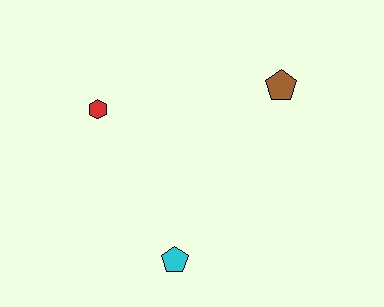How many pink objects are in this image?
There are no pink objects.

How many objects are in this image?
There are 3 objects.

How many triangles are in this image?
There are no triangles.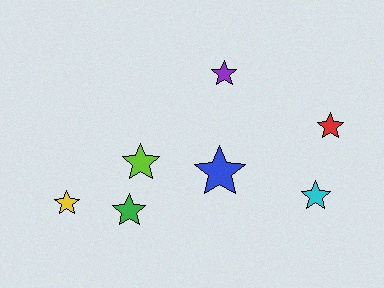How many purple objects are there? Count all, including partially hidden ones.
There is 1 purple object.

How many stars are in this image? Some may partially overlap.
There are 7 stars.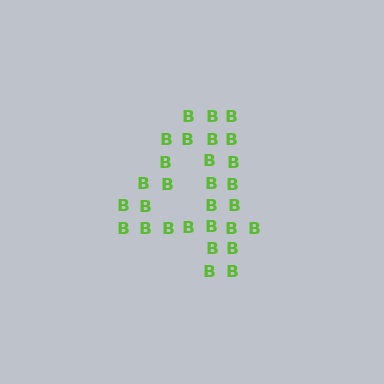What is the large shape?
The large shape is the digit 4.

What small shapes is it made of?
It is made of small letter B's.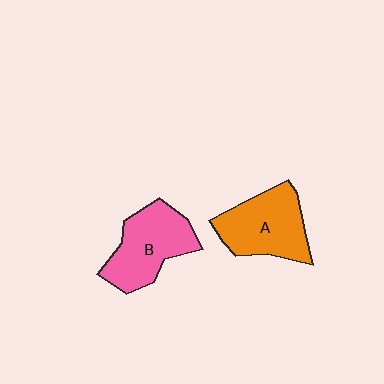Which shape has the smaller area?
Shape B (pink).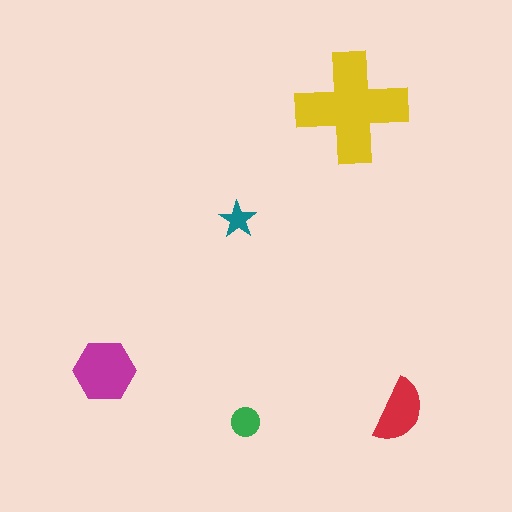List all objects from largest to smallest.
The yellow cross, the magenta hexagon, the red semicircle, the green circle, the teal star.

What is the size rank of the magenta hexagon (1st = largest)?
2nd.